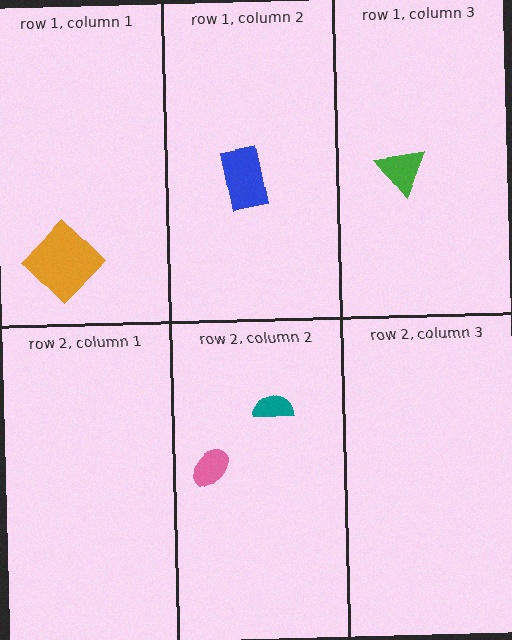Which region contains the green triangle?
The row 1, column 3 region.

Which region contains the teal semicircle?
The row 2, column 2 region.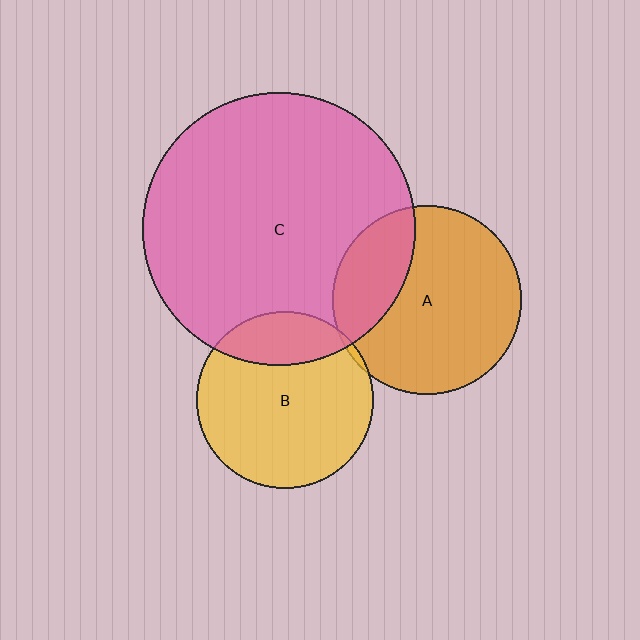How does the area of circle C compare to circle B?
Approximately 2.4 times.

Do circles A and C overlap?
Yes.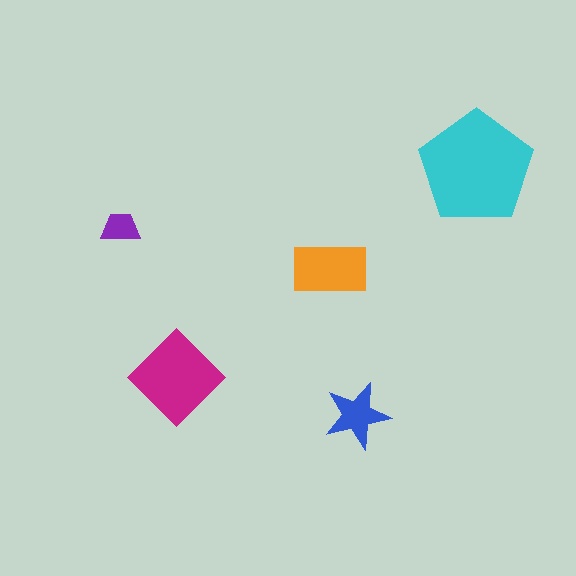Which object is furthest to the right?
The cyan pentagon is rightmost.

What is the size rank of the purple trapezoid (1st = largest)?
5th.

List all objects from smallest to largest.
The purple trapezoid, the blue star, the orange rectangle, the magenta diamond, the cyan pentagon.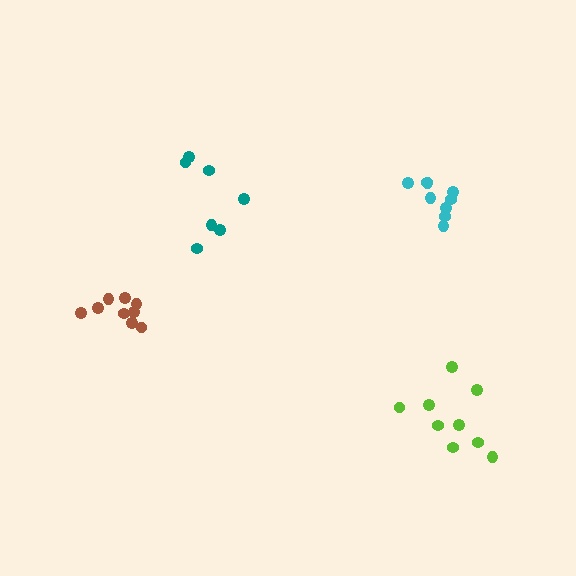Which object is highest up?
The teal cluster is topmost.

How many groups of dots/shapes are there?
There are 4 groups.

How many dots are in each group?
Group 1: 9 dots, Group 2: 7 dots, Group 3: 9 dots, Group 4: 9 dots (34 total).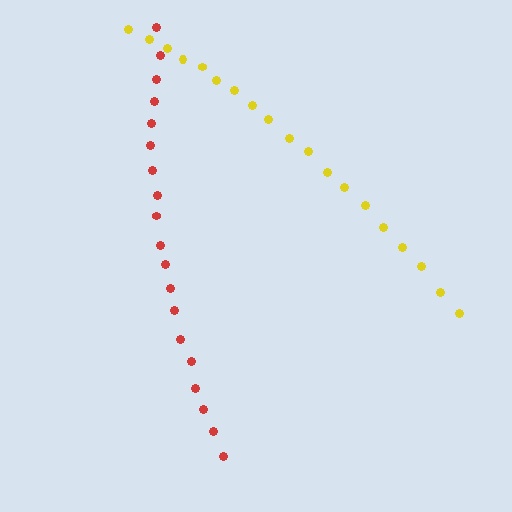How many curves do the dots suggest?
There are 2 distinct paths.